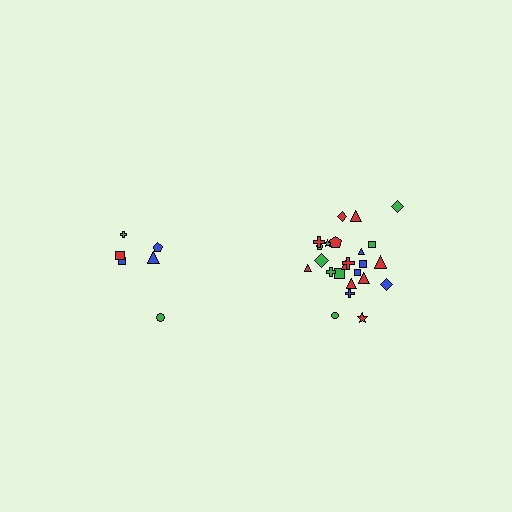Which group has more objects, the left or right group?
The right group.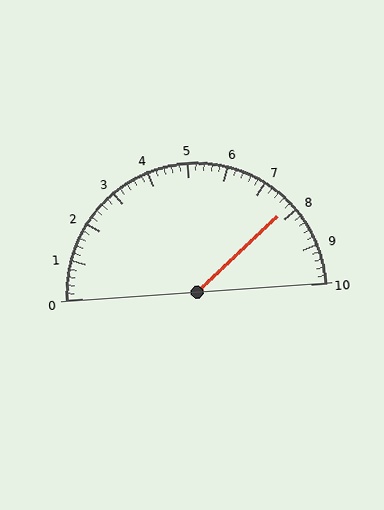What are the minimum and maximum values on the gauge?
The gauge ranges from 0 to 10.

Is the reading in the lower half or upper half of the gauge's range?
The reading is in the upper half of the range (0 to 10).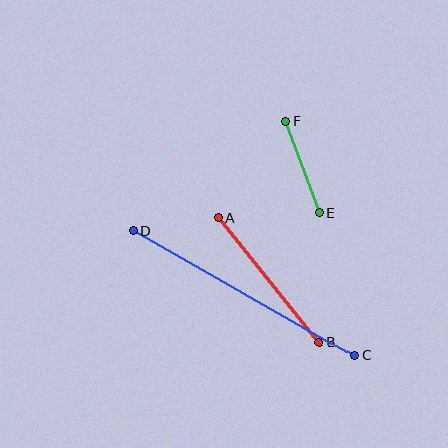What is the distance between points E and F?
The distance is approximately 98 pixels.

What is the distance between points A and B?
The distance is approximately 160 pixels.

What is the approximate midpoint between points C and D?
The midpoint is at approximately (244, 293) pixels.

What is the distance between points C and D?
The distance is approximately 254 pixels.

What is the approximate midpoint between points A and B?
The midpoint is at approximately (269, 280) pixels.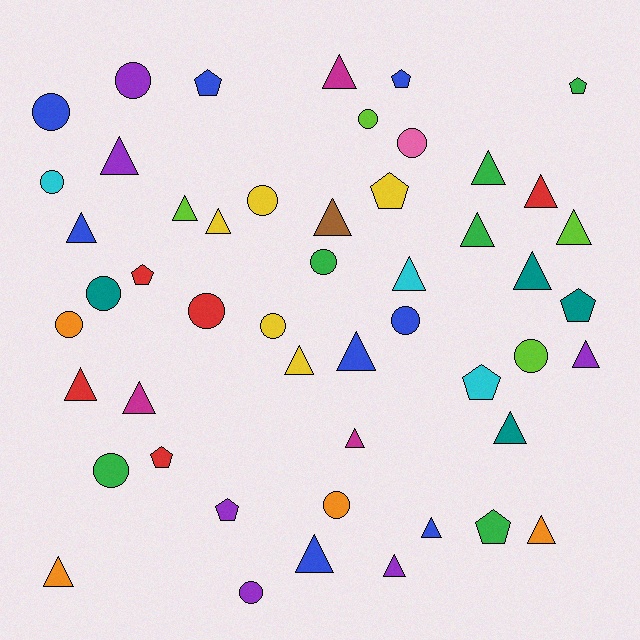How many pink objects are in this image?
There is 1 pink object.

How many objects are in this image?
There are 50 objects.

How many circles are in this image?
There are 16 circles.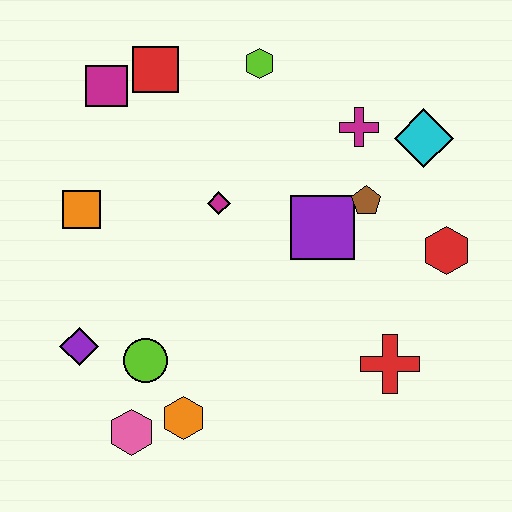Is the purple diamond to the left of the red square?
Yes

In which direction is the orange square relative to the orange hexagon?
The orange square is above the orange hexagon.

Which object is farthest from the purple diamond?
The cyan diamond is farthest from the purple diamond.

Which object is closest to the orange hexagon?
The pink hexagon is closest to the orange hexagon.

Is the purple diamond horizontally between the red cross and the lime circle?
No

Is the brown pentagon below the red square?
Yes